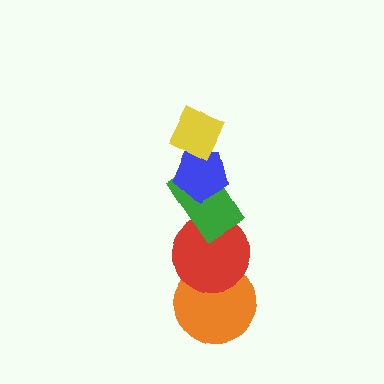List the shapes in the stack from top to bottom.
From top to bottom: the yellow diamond, the blue pentagon, the green rectangle, the red circle, the orange circle.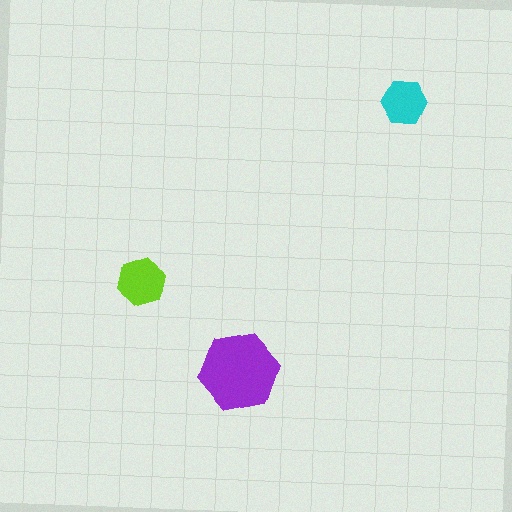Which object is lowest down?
The purple hexagon is bottommost.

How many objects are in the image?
There are 3 objects in the image.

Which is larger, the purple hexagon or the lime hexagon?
The purple one.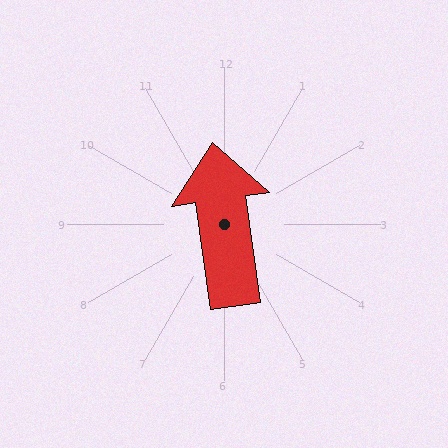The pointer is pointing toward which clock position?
Roughly 12 o'clock.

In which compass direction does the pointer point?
North.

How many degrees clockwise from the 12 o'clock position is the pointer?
Approximately 352 degrees.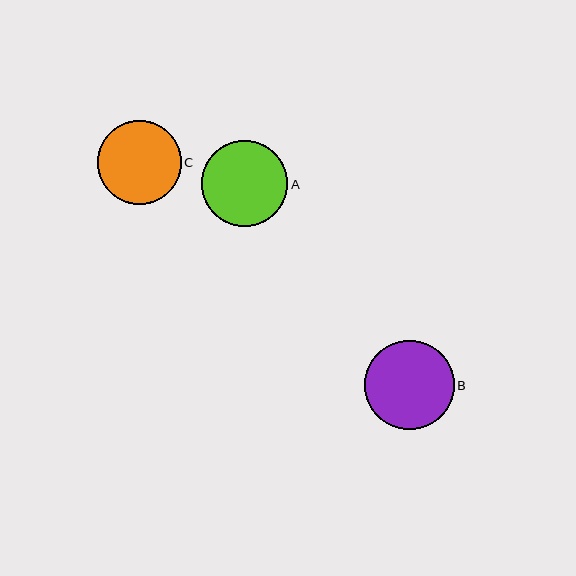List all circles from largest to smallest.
From largest to smallest: B, A, C.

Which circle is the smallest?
Circle C is the smallest with a size of approximately 84 pixels.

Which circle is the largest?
Circle B is the largest with a size of approximately 89 pixels.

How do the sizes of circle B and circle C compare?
Circle B and circle C are approximately the same size.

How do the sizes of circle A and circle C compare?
Circle A and circle C are approximately the same size.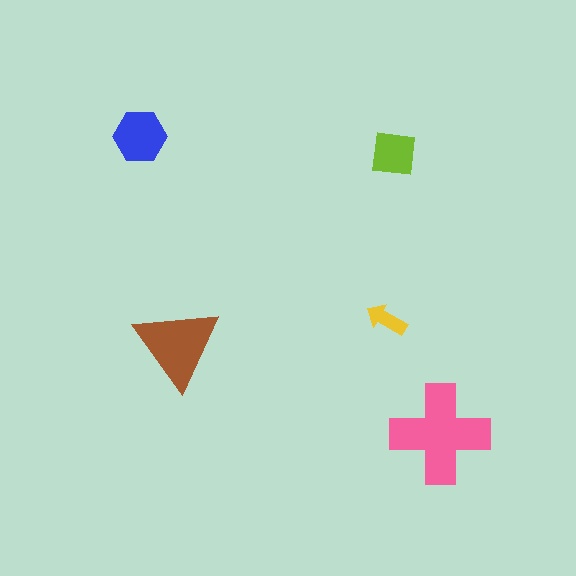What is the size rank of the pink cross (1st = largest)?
1st.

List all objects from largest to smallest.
The pink cross, the brown triangle, the blue hexagon, the lime square, the yellow arrow.